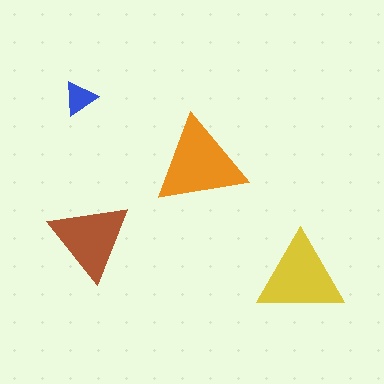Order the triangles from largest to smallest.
the orange one, the yellow one, the brown one, the blue one.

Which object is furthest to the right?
The yellow triangle is rightmost.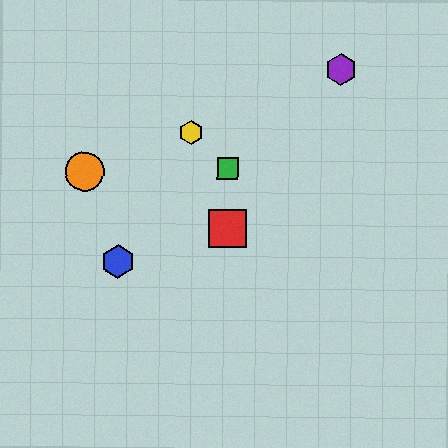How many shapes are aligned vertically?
2 shapes (the red square, the green square) are aligned vertically.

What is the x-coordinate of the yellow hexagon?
The yellow hexagon is at x≈191.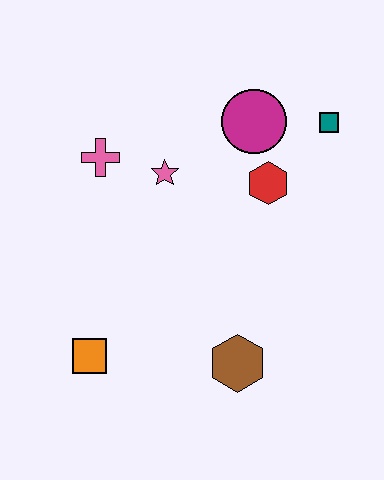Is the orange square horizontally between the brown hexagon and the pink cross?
No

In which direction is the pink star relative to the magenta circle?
The pink star is to the left of the magenta circle.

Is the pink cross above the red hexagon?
Yes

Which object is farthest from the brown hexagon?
The teal square is farthest from the brown hexagon.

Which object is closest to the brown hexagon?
The orange square is closest to the brown hexagon.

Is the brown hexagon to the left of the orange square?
No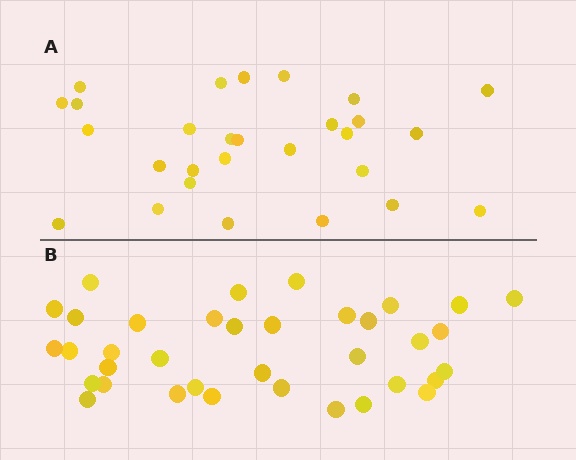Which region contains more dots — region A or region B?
Region B (the bottom region) has more dots.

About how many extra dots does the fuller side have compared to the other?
Region B has roughly 8 or so more dots than region A.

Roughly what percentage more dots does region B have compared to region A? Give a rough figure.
About 30% more.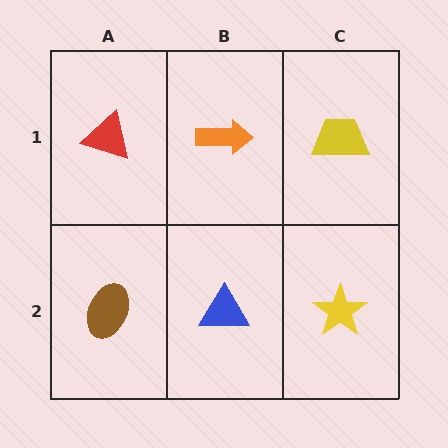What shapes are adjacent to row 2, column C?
A yellow trapezoid (row 1, column C), a blue triangle (row 2, column B).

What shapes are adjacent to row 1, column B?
A blue triangle (row 2, column B), a red triangle (row 1, column A), a yellow trapezoid (row 1, column C).